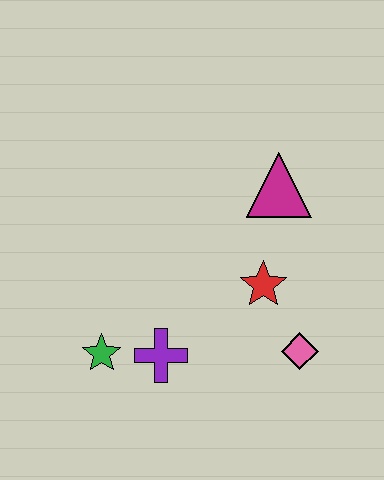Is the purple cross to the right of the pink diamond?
No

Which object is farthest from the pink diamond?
The green star is farthest from the pink diamond.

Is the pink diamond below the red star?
Yes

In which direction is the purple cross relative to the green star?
The purple cross is to the right of the green star.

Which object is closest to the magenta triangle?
The red star is closest to the magenta triangle.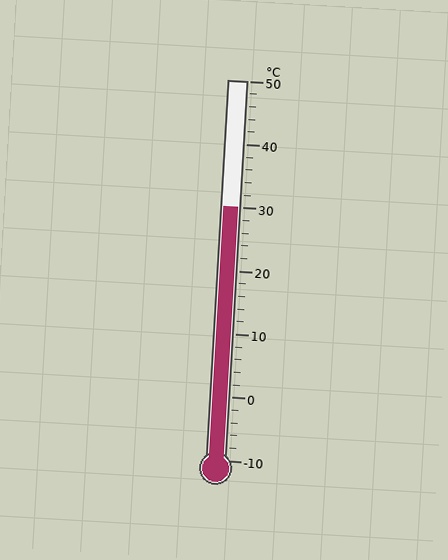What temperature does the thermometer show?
The thermometer shows approximately 30°C.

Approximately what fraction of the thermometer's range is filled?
The thermometer is filled to approximately 65% of its range.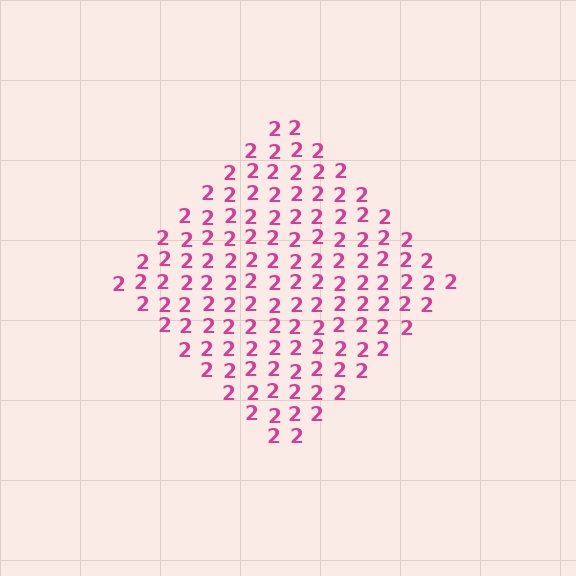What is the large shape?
The large shape is a diamond.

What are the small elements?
The small elements are digit 2's.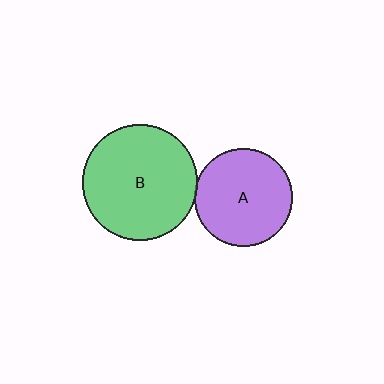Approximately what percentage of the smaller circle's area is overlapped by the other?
Approximately 5%.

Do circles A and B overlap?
Yes.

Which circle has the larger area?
Circle B (green).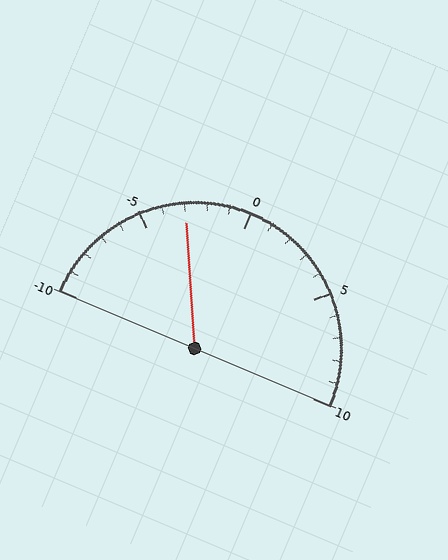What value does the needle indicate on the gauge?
The needle indicates approximately -3.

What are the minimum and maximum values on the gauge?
The gauge ranges from -10 to 10.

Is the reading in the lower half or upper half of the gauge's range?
The reading is in the lower half of the range (-10 to 10).